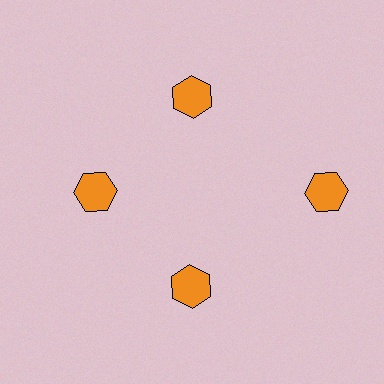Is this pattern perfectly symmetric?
No. The 4 orange hexagons are arranged in a ring, but one element near the 3 o'clock position is pushed outward from the center, breaking the 4-fold rotational symmetry.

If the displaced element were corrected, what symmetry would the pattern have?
It would have 4-fold rotational symmetry — the pattern would map onto itself every 90 degrees.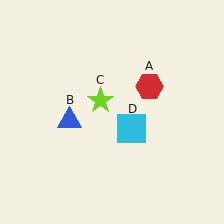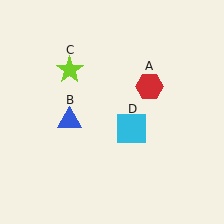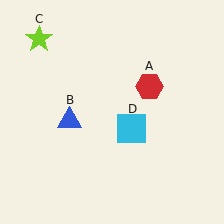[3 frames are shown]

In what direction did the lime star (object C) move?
The lime star (object C) moved up and to the left.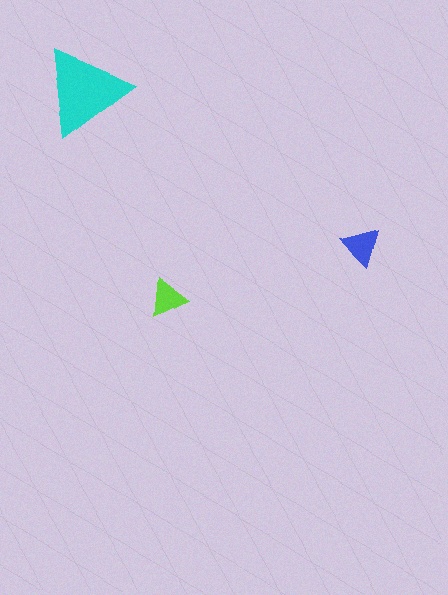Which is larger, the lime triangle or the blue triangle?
The blue one.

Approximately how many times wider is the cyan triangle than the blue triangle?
About 2 times wider.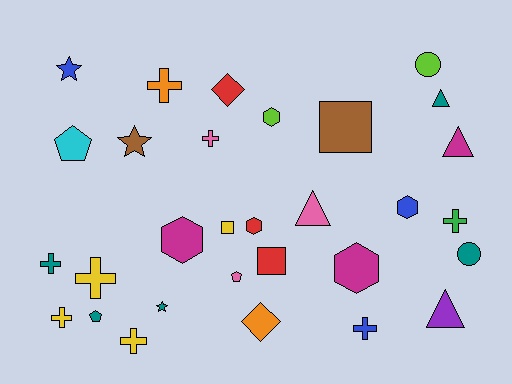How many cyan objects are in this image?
There is 1 cyan object.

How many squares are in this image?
There are 3 squares.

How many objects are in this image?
There are 30 objects.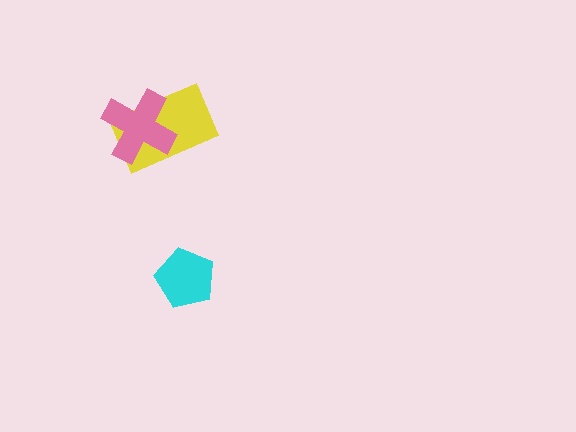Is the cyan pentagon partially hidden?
No, no other shape covers it.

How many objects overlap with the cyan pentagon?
0 objects overlap with the cyan pentagon.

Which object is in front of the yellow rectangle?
The pink cross is in front of the yellow rectangle.